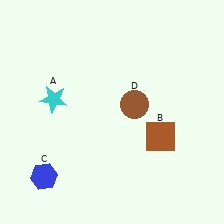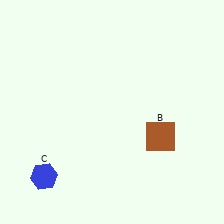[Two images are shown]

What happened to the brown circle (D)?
The brown circle (D) was removed in Image 2. It was in the top-right area of Image 1.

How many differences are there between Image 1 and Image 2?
There are 2 differences between the two images.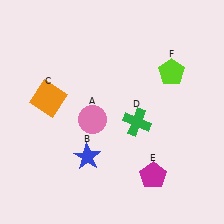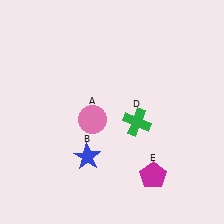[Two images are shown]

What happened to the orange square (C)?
The orange square (C) was removed in Image 2. It was in the top-left area of Image 1.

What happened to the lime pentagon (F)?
The lime pentagon (F) was removed in Image 2. It was in the top-right area of Image 1.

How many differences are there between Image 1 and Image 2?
There are 2 differences between the two images.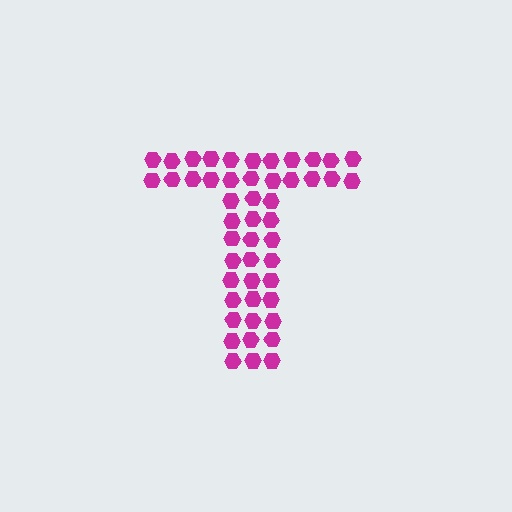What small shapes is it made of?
It is made of small hexagons.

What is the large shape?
The large shape is the letter T.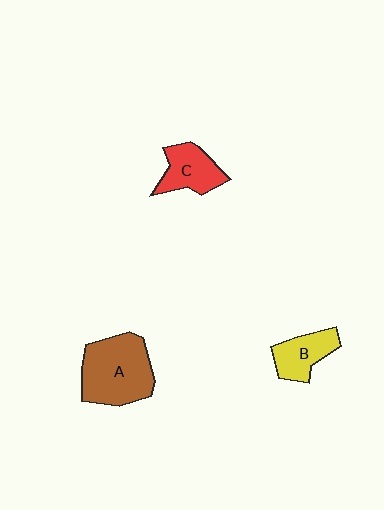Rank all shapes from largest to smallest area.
From largest to smallest: A (brown), C (red), B (yellow).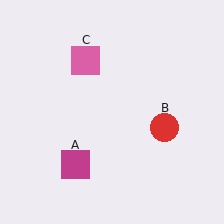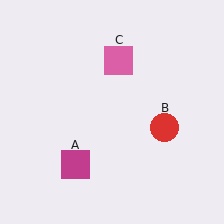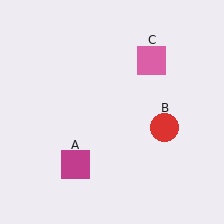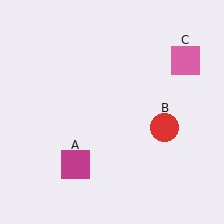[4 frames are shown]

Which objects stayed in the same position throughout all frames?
Magenta square (object A) and red circle (object B) remained stationary.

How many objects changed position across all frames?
1 object changed position: pink square (object C).